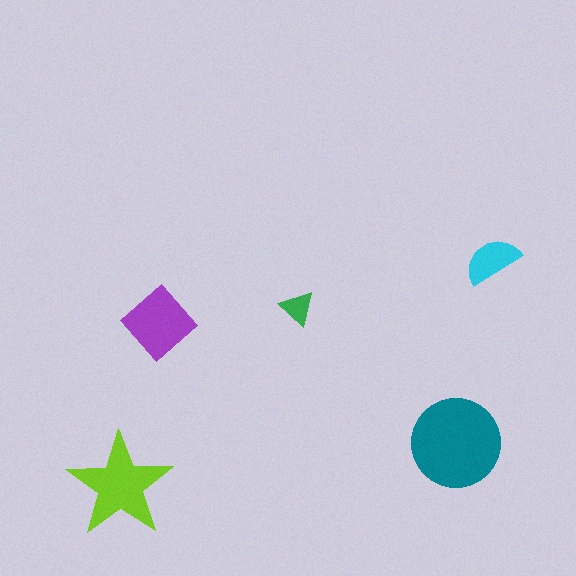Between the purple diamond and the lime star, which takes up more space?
The lime star.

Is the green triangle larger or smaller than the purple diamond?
Smaller.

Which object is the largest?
The teal circle.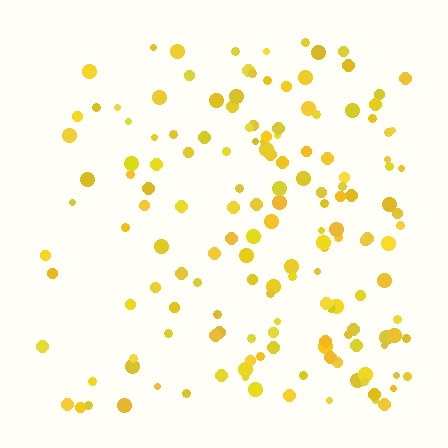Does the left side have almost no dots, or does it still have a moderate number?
Still a moderate number, just noticeably fewer than the right.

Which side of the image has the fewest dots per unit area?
The left.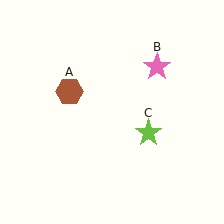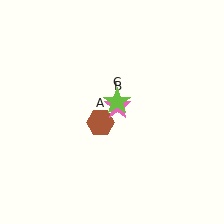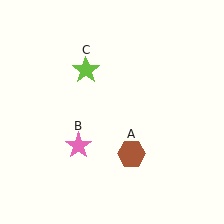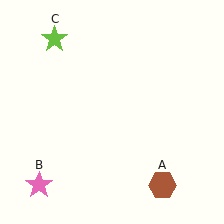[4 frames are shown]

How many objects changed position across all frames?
3 objects changed position: brown hexagon (object A), pink star (object B), lime star (object C).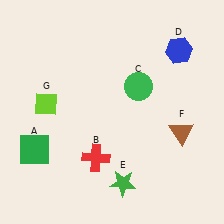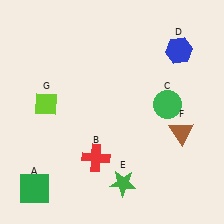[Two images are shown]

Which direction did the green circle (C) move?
The green circle (C) moved right.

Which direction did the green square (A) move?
The green square (A) moved down.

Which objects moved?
The objects that moved are: the green square (A), the green circle (C).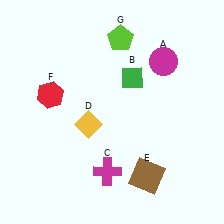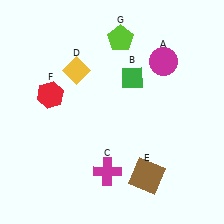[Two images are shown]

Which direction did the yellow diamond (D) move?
The yellow diamond (D) moved up.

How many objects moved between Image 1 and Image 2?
1 object moved between the two images.